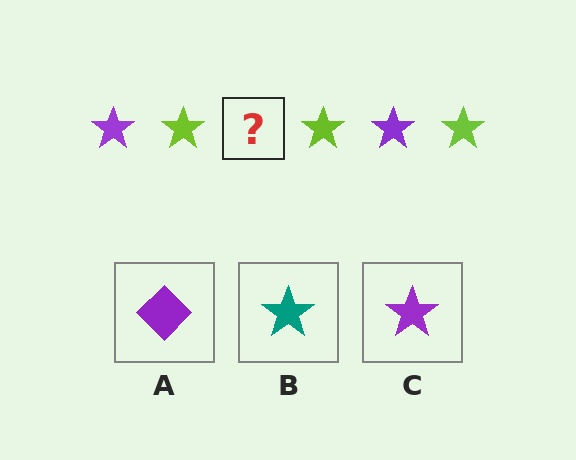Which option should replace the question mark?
Option C.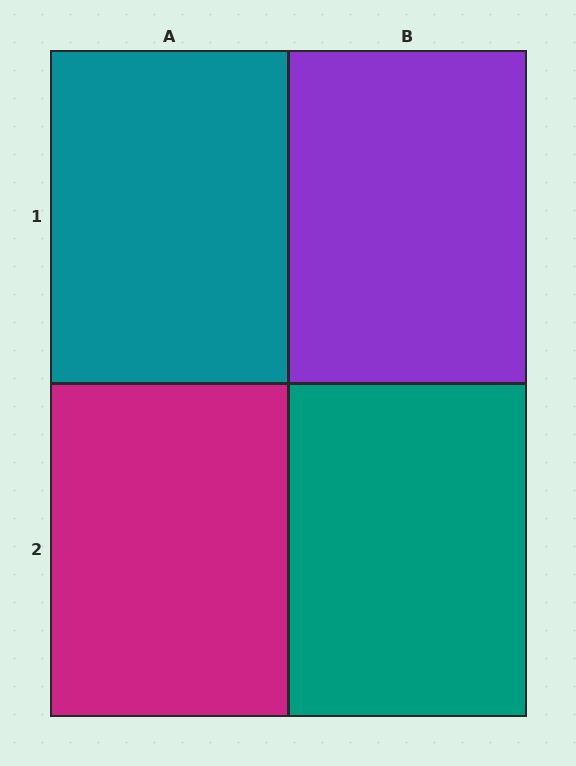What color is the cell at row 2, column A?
Magenta.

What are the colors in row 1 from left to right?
Teal, purple.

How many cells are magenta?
1 cell is magenta.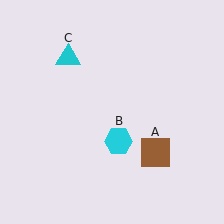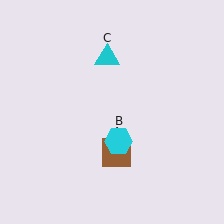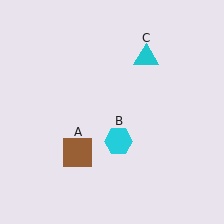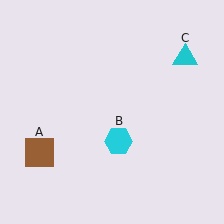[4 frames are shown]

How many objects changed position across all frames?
2 objects changed position: brown square (object A), cyan triangle (object C).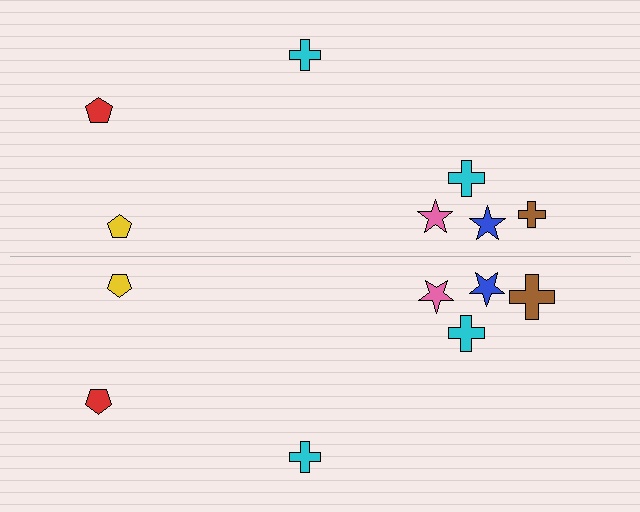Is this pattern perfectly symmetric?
No, the pattern is not perfectly symmetric. The brown cross on the bottom side has a different size than its mirror counterpart.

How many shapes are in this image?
There are 14 shapes in this image.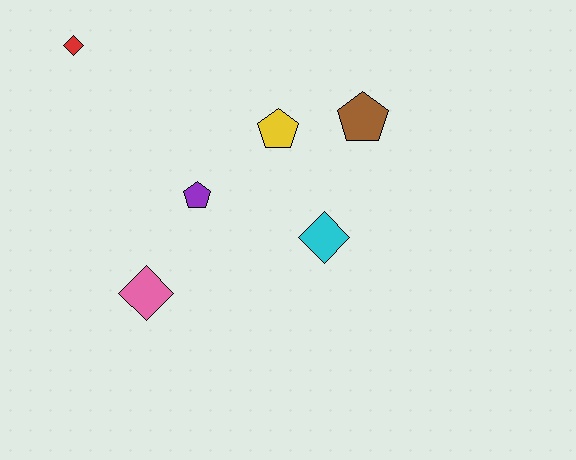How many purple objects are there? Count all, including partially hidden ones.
There is 1 purple object.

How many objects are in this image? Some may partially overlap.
There are 6 objects.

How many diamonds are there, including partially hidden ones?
There are 3 diamonds.